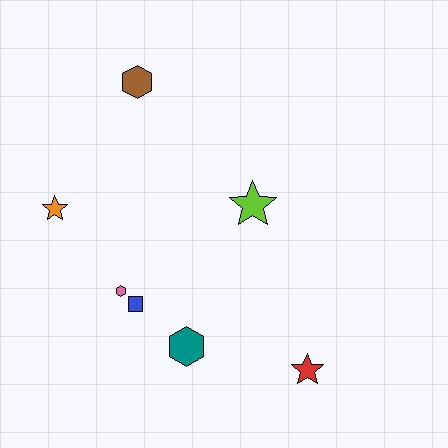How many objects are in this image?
There are 7 objects.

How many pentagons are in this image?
There are no pentagons.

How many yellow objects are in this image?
There are no yellow objects.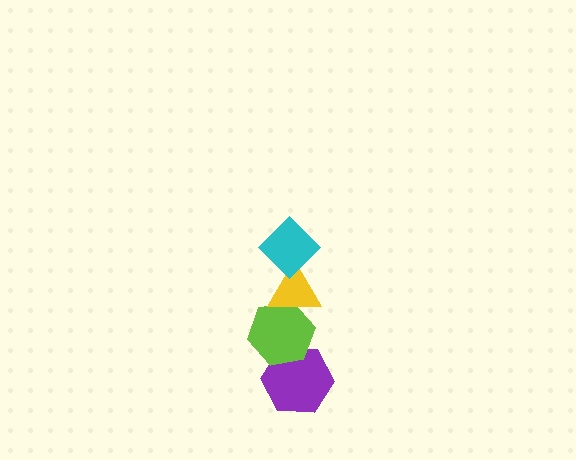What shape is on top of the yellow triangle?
The cyan diamond is on top of the yellow triangle.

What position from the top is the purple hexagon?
The purple hexagon is 4th from the top.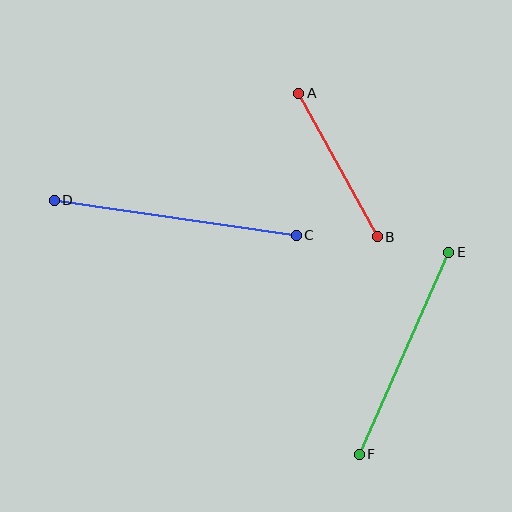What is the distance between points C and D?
The distance is approximately 244 pixels.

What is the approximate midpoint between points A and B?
The midpoint is at approximately (338, 165) pixels.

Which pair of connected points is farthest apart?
Points C and D are farthest apart.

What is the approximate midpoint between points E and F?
The midpoint is at approximately (404, 353) pixels.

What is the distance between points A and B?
The distance is approximately 163 pixels.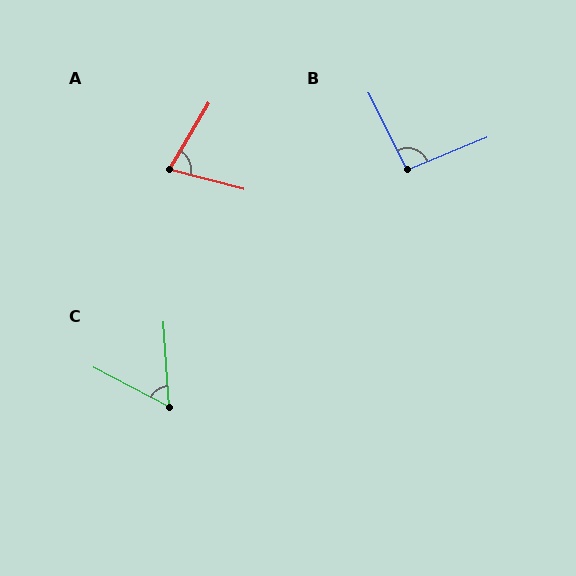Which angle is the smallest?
C, at approximately 59 degrees.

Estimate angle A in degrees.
Approximately 74 degrees.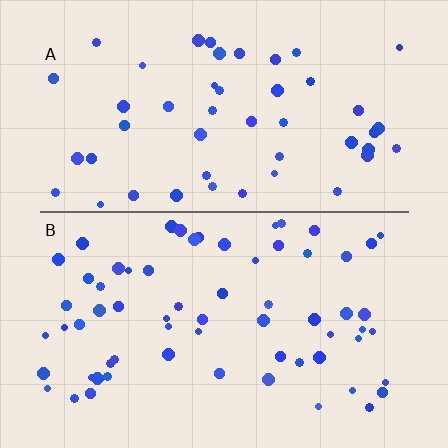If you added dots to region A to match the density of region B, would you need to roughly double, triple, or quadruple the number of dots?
Approximately double.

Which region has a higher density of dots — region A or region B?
B (the bottom).